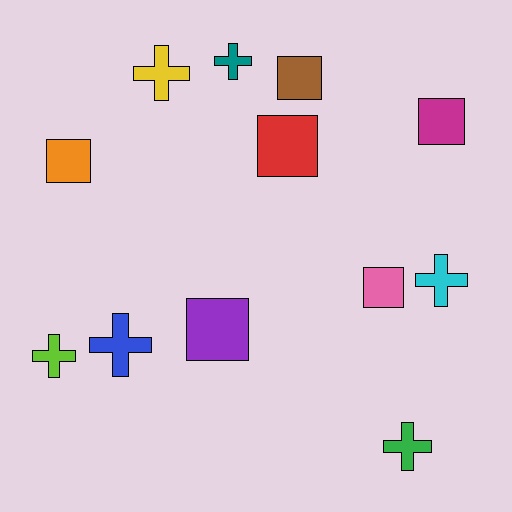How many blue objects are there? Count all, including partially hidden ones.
There is 1 blue object.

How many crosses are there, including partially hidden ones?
There are 6 crosses.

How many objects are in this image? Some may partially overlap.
There are 12 objects.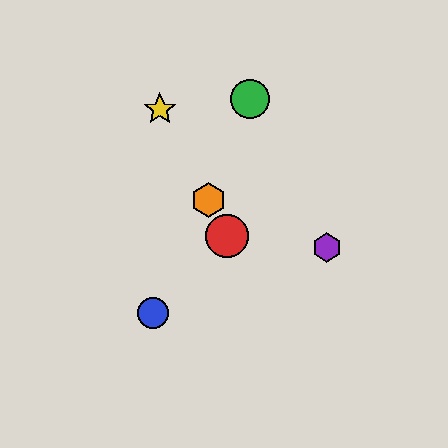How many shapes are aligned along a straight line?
3 shapes (the red circle, the yellow star, the orange hexagon) are aligned along a straight line.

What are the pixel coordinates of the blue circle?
The blue circle is at (153, 313).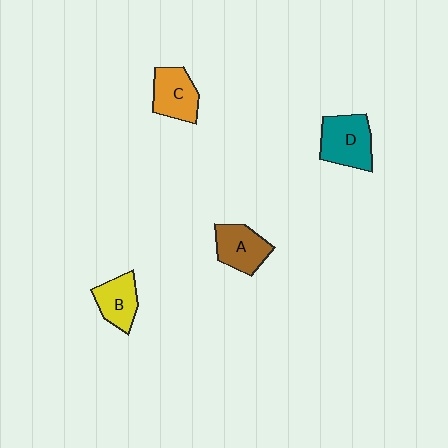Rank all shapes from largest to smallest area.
From largest to smallest: D (teal), C (orange), A (brown), B (yellow).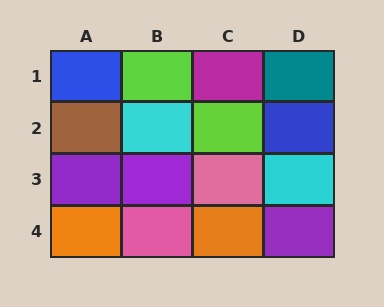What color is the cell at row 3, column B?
Purple.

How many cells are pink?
2 cells are pink.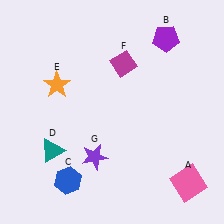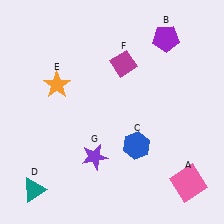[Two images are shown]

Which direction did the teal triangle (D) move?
The teal triangle (D) moved down.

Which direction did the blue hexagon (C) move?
The blue hexagon (C) moved right.